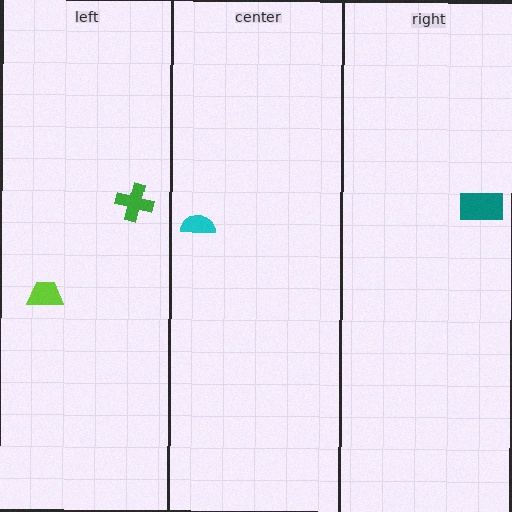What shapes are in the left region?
The lime trapezoid, the green cross.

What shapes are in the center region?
The cyan semicircle.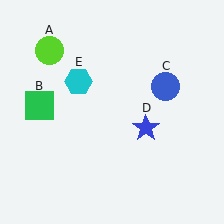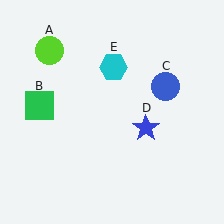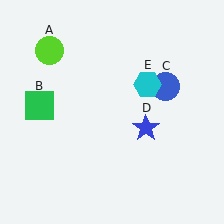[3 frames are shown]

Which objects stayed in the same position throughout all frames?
Lime circle (object A) and green square (object B) and blue circle (object C) and blue star (object D) remained stationary.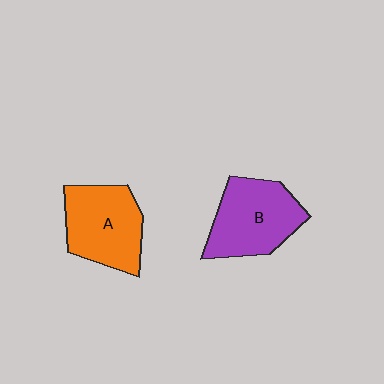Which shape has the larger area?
Shape B (purple).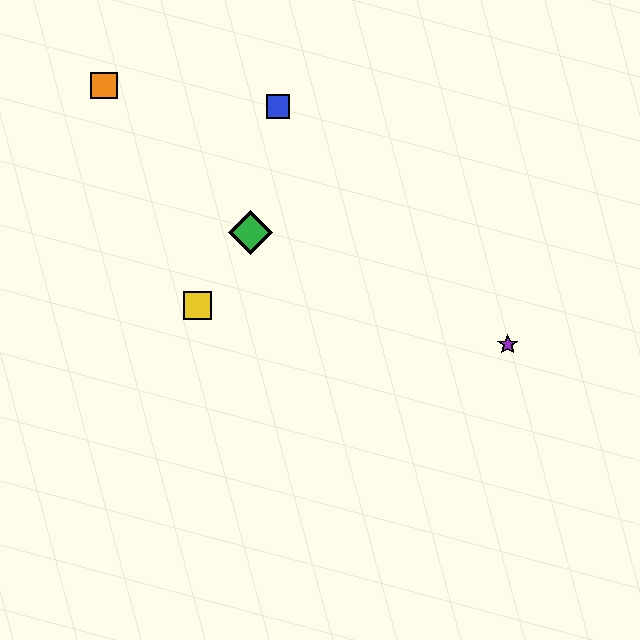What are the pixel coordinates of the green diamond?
The green diamond is at (250, 233).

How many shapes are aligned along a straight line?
3 shapes (the red diamond, the green diamond, the purple star) are aligned along a straight line.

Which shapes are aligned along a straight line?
The red diamond, the green diamond, the purple star are aligned along a straight line.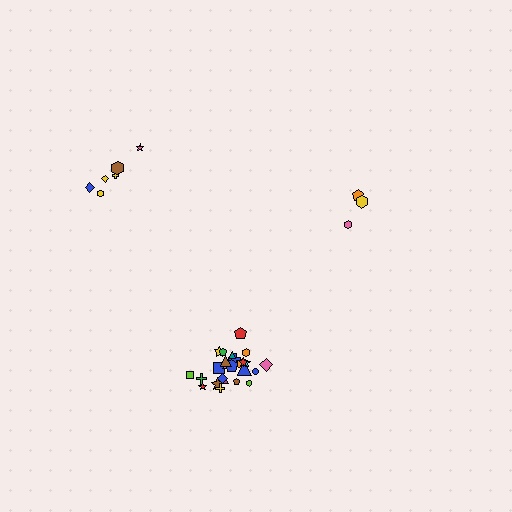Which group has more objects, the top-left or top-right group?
The top-left group.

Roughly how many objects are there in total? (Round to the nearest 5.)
Roughly 35 objects in total.